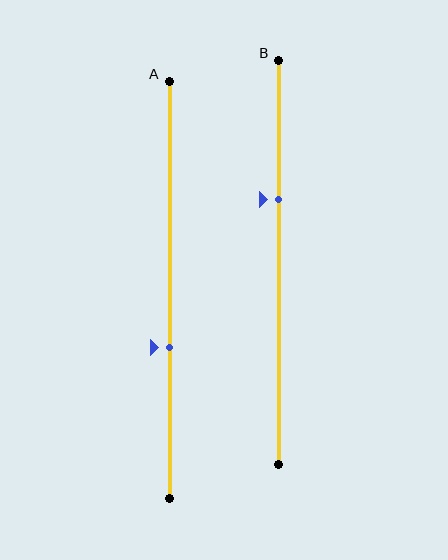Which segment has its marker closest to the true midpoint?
Segment A has its marker closest to the true midpoint.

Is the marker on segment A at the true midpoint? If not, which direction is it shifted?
No, the marker on segment A is shifted downward by about 14% of the segment length.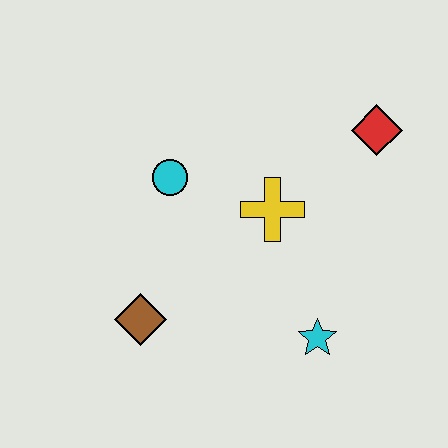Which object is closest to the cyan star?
The yellow cross is closest to the cyan star.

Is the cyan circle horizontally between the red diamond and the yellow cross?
No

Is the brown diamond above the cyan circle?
No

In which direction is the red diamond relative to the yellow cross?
The red diamond is to the right of the yellow cross.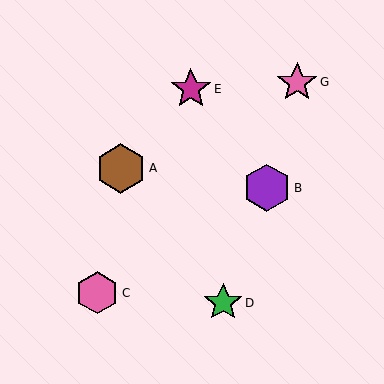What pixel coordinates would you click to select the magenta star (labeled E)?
Click at (191, 89) to select the magenta star E.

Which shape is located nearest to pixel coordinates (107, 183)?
The brown hexagon (labeled A) at (121, 168) is nearest to that location.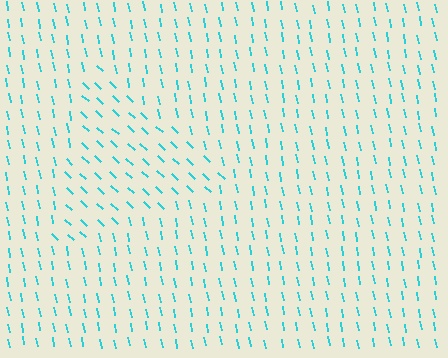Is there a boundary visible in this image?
Yes, there is a texture boundary formed by a change in line orientation.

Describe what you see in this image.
The image is filled with small cyan line segments. A triangle region in the image has lines oriented differently from the surrounding lines, creating a visible texture boundary.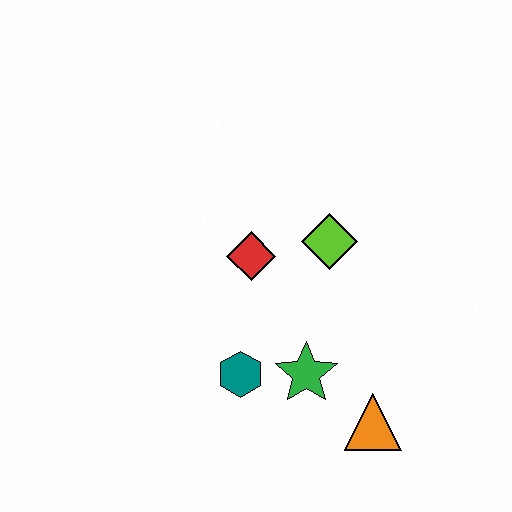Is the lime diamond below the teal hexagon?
No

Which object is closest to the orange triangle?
The green star is closest to the orange triangle.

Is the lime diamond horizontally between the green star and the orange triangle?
Yes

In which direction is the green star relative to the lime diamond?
The green star is below the lime diamond.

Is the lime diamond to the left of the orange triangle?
Yes